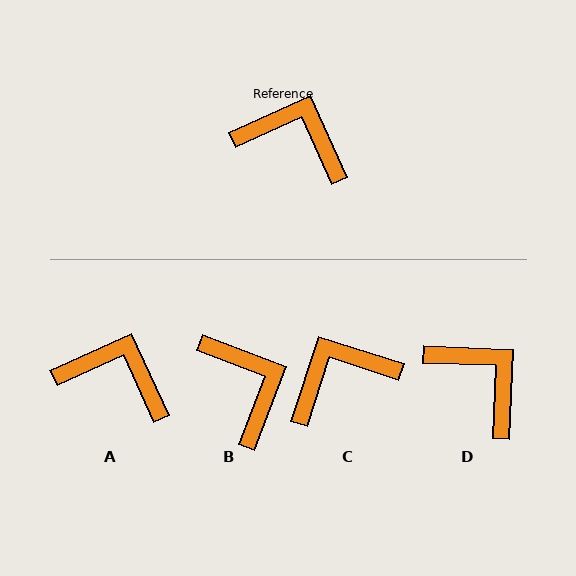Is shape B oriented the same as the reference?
No, it is off by about 45 degrees.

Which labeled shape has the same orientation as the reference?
A.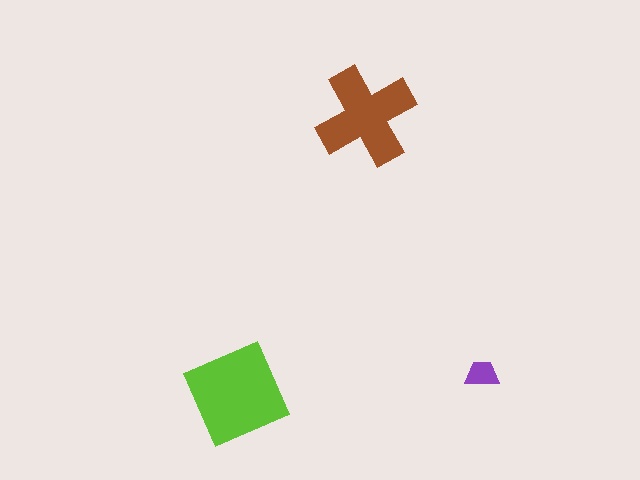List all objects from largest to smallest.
The lime diamond, the brown cross, the purple trapezoid.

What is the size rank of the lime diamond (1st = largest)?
1st.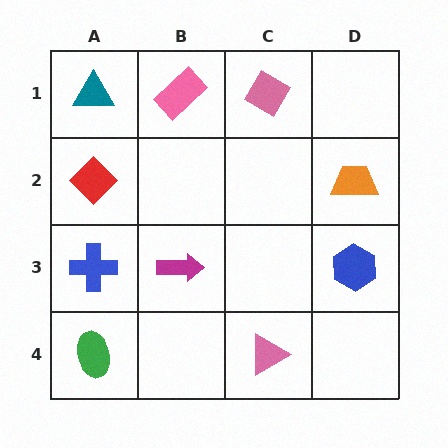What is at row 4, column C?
A pink triangle.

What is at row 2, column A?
A red diamond.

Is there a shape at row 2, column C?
No, that cell is empty.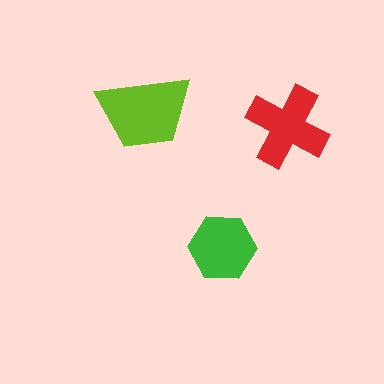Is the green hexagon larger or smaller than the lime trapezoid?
Smaller.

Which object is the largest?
The lime trapezoid.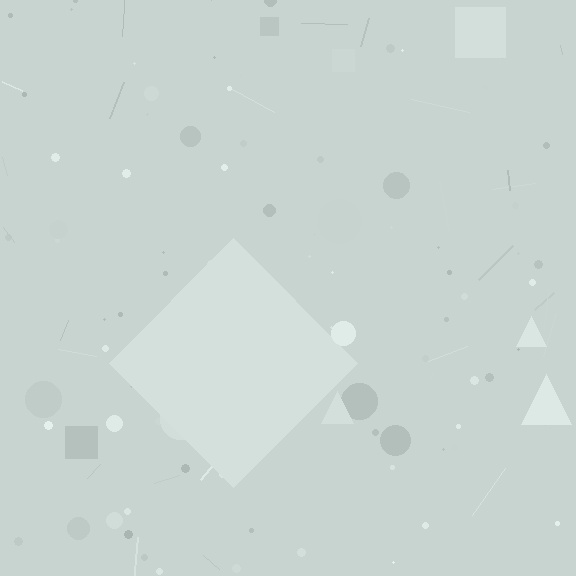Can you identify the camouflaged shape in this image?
The camouflaged shape is a diamond.